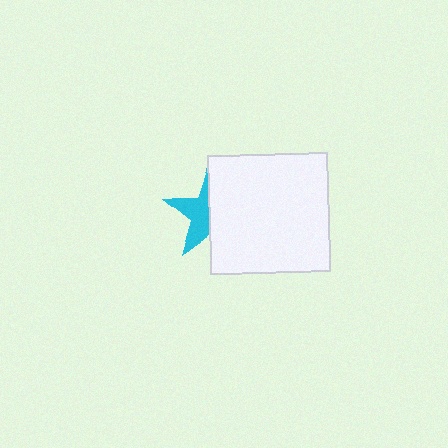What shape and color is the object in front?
The object in front is a white square.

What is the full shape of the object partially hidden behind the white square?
The partially hidden object is a cyan star.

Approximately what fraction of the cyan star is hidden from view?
Roughly 53% of the cyan star is hidden behind the white square.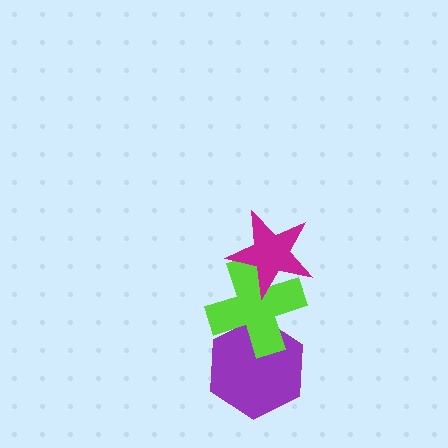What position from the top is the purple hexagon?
The purple hexagon is 3rd from the top.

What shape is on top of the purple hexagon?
The lime cross is on top of the purple hexagon.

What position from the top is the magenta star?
The magenta star is 1st from the top.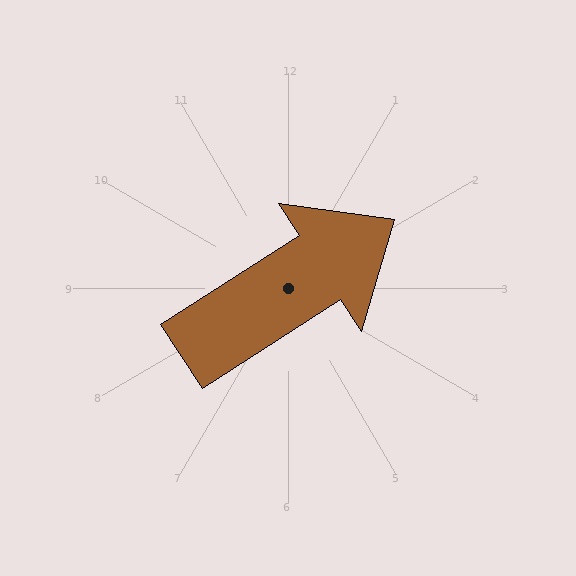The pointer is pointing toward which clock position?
Roughly 2 o'clock.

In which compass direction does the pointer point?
Northeast.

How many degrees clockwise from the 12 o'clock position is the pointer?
Approximately 57 degrees.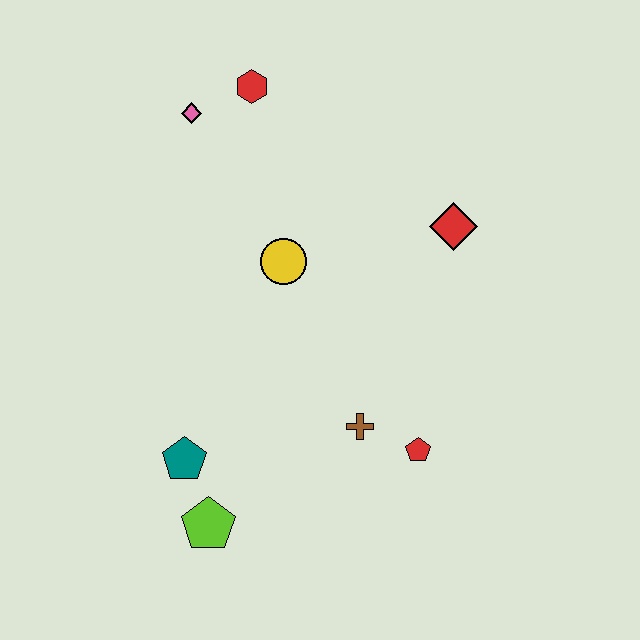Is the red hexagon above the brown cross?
Yes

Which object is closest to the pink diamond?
The red hexagon is closest to the pink diamond.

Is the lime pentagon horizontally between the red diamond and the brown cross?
No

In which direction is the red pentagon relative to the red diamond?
The red pentagon is below the red diamond.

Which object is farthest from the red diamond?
The lime pentagon is farthest from the red diamond.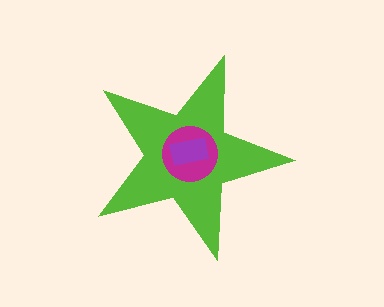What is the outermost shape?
The lime star.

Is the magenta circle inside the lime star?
Yes.